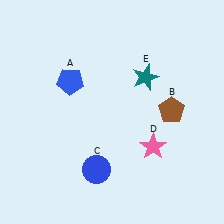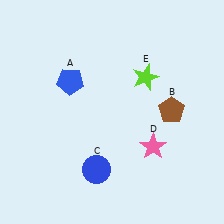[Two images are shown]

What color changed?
The star (E) changed from teal in Image 1 to lime in Image 2.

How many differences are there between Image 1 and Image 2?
There is 1 difference between the two images.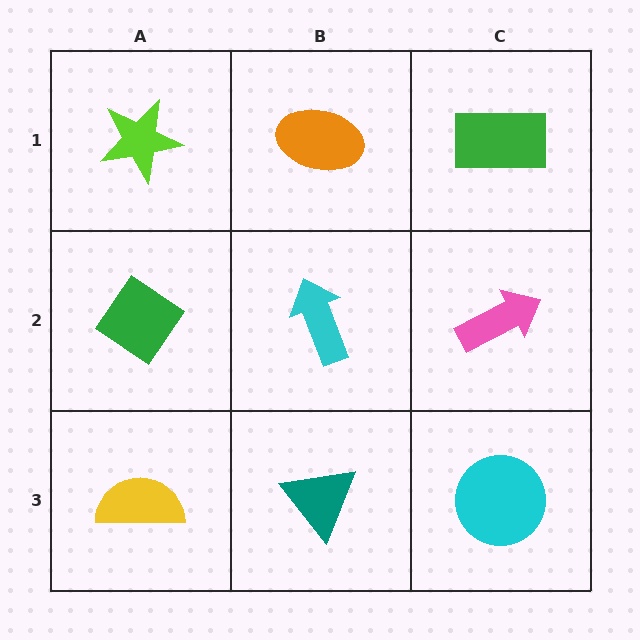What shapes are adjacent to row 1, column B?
A cyan arrow (row 2, column B), a lime star (row 1, column A), a green rectangle (row 1, column C).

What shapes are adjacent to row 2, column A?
A lime star (row 1, column A), a yellow semicircle (row 3, column A), a cyan arrow (row 2, column B).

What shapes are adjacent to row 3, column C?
A pink arrow (row 2, column C), a teal triangle (row 3, column B).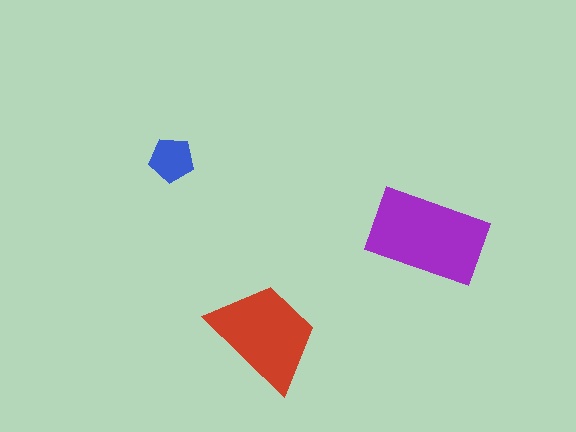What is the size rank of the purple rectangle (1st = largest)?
1st.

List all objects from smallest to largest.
The blue pentagon, the red trapezoid, the purple rectangle.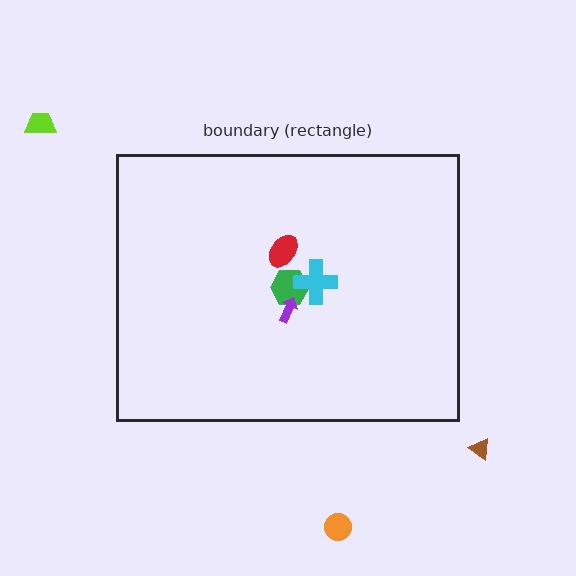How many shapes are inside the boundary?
4 inside, 3 outside.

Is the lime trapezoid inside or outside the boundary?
Outside.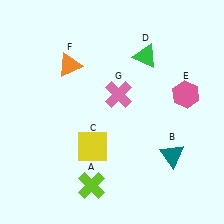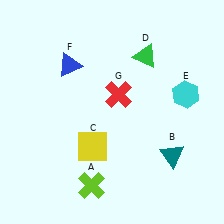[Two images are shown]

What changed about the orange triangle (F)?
In Image 1, F is orange. In Image 2, it changed to blue.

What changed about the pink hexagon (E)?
In Image 1, E is pink. In Image 2, it changed to cyan.